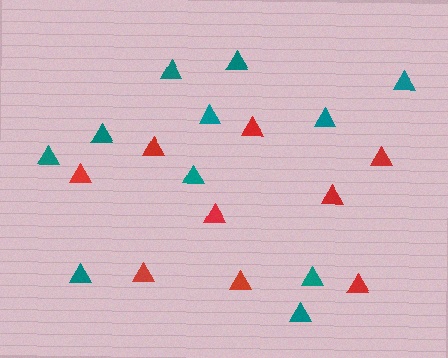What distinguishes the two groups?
There are 2 groups: one group of teal triangles (11) and one group of red triangles (9).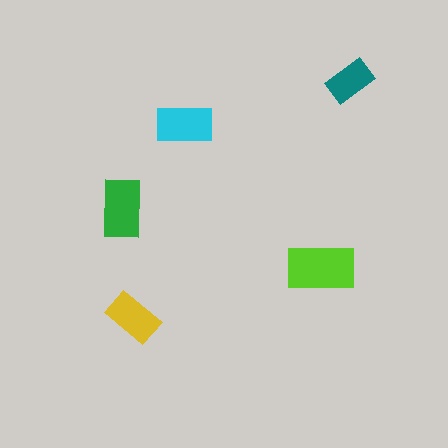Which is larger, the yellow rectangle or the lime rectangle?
The lime one.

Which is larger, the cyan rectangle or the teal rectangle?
The cyan one.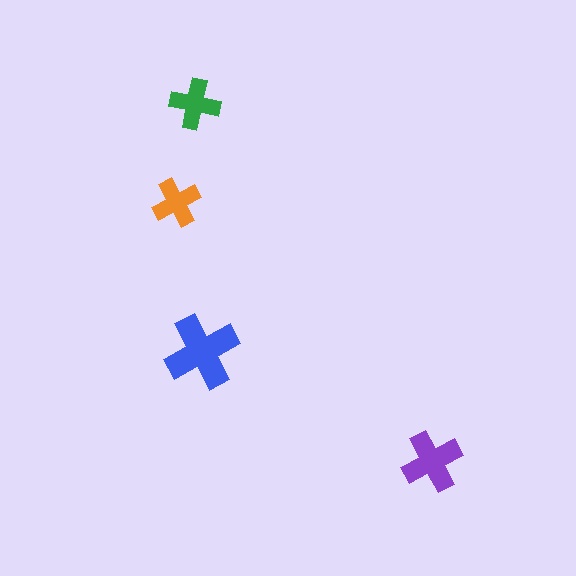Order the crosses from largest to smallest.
the blue one, the purple one, the green one, the orange one.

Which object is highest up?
The green cross is topmost.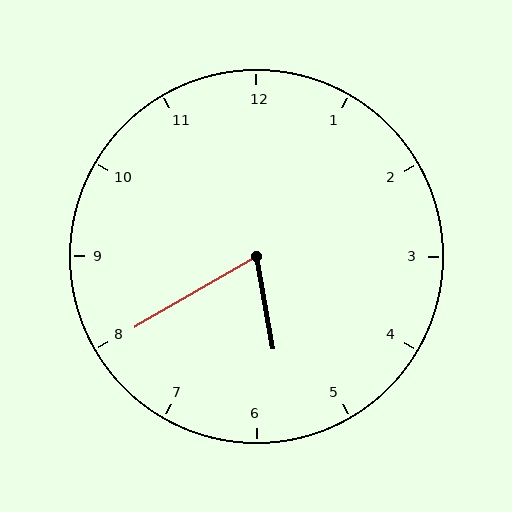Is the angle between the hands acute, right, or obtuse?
It is acute.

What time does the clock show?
5:40.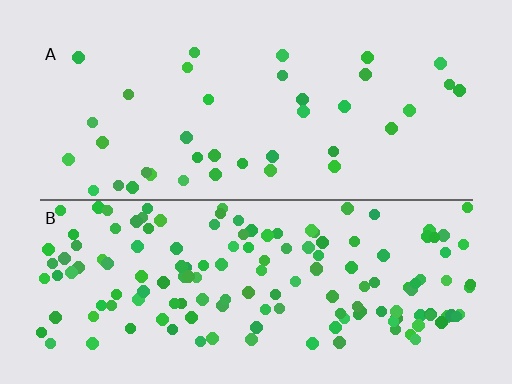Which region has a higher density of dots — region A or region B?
B (the bottom).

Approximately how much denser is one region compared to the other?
Approximately 3.9× — region B over region A.